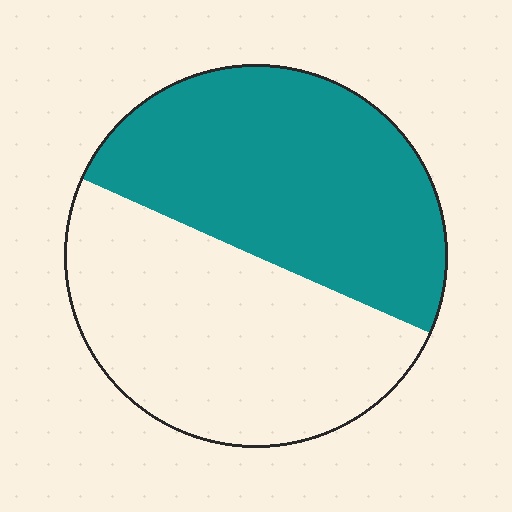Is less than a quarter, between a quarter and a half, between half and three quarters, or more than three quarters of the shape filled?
Between half and three quarters.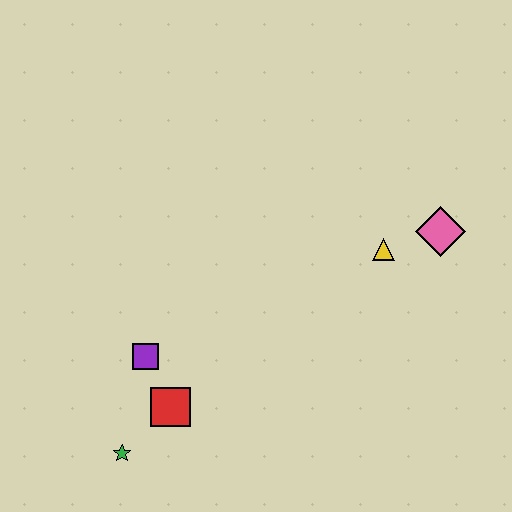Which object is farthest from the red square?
The pink diamond is farthest from the red square.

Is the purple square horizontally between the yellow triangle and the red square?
No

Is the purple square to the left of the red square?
Yes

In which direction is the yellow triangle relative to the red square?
The yellow triangle is to the right of the red square.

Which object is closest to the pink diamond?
The yellow triangle is closest to the pink diamond.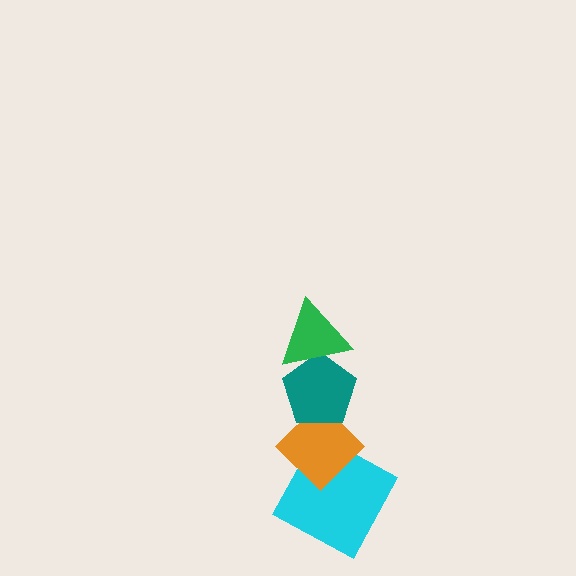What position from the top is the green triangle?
The green triangle is 1st from the top.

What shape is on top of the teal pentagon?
The green triangle is on top of the teal pentagon.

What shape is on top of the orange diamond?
The teal pentagon is on top of the orange diamond.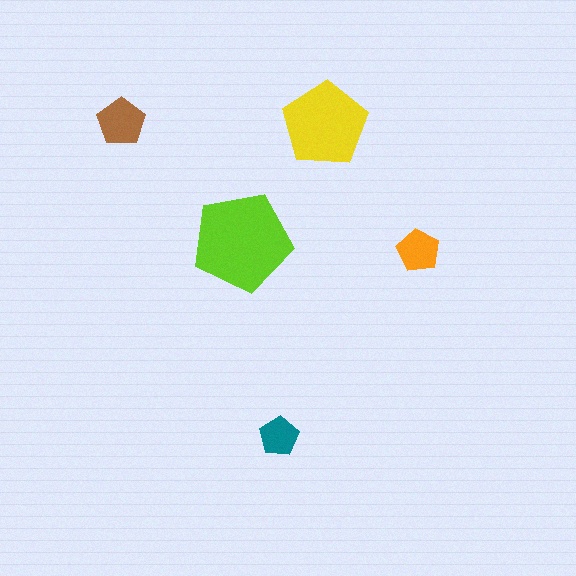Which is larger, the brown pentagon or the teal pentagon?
The brown one.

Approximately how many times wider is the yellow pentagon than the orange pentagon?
About 2 times wider.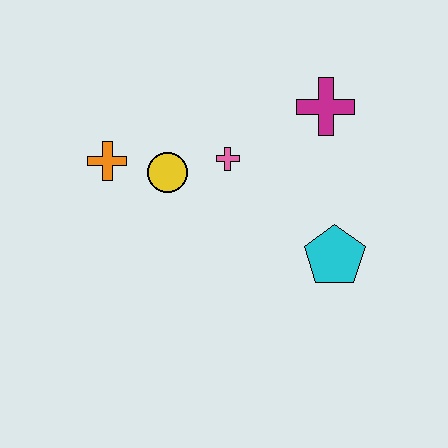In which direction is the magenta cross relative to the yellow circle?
The magenta cross is to the right of the yellow circle.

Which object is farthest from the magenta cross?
The orange cross is farthest from the magenta cross.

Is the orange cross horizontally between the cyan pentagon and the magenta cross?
No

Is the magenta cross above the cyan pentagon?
Yes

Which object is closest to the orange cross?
The yellow circle is closest to the orange cross.